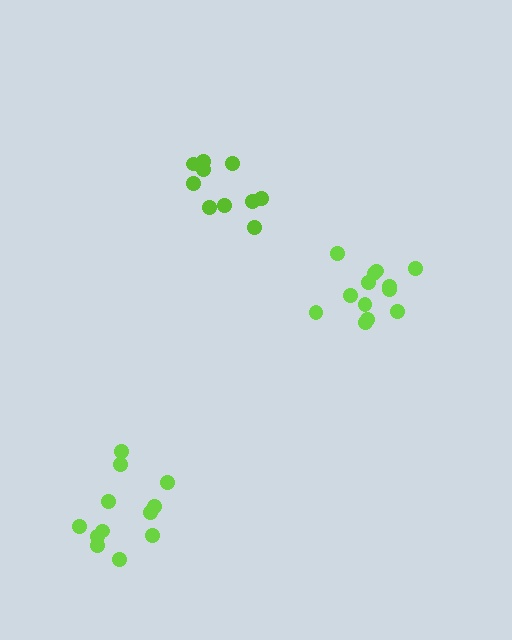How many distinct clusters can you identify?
There are 3 distinct clusters.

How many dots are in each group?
Group 1: 10 dots, Group 2: 13 dots, Group 3: 12 dots (35 total).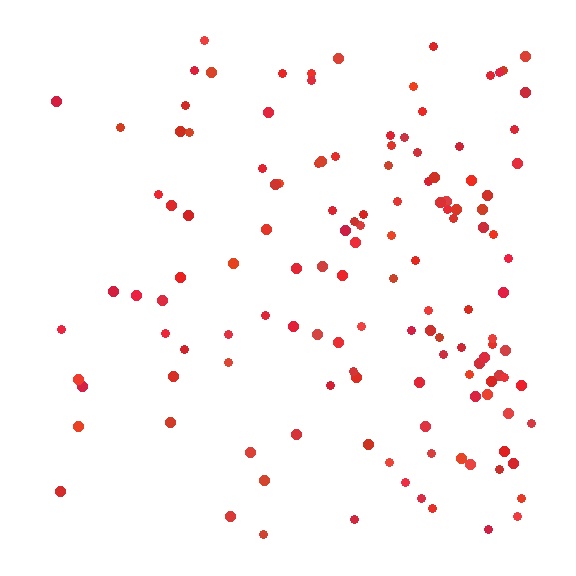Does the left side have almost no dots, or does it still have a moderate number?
Still a moderate number, just noticeably fewer than the right.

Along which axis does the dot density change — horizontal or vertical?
Horizontal.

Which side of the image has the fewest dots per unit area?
The left.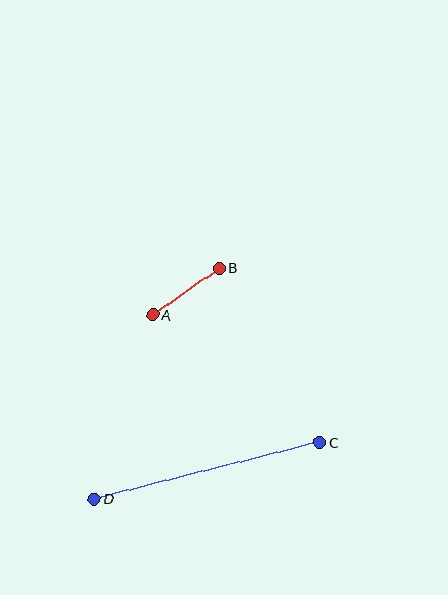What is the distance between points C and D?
The distance is approximately 233 pixels.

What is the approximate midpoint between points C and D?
The midpoint is at approximately (207, 470) pixels.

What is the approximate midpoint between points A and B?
The midpoint is at approximately (186, 292) pixels.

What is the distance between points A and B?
The distance is approximately 81 pixels.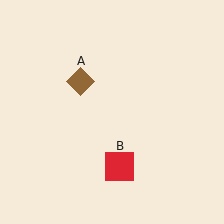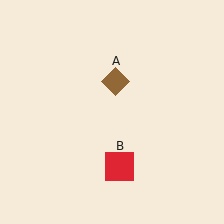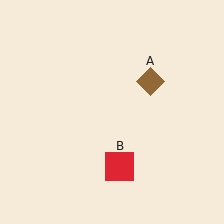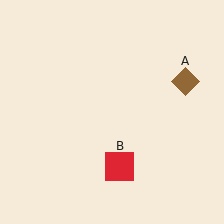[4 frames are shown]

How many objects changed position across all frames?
1 object changed position: brown diamond (object A).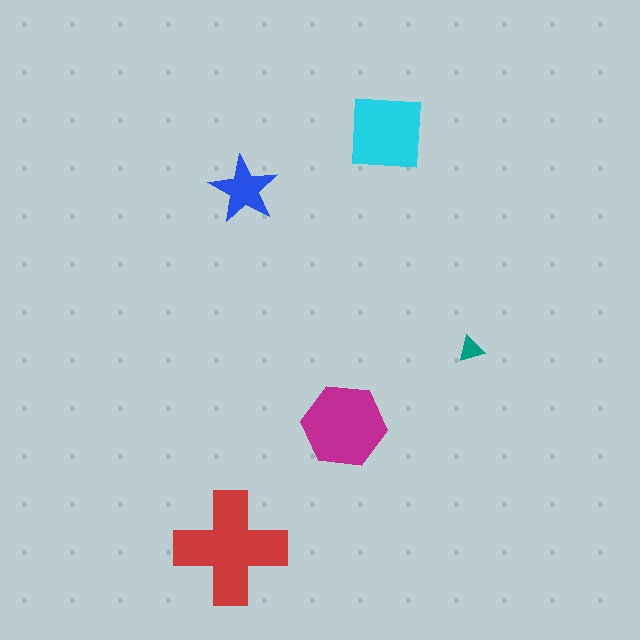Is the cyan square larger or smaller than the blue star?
Larger.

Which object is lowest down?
The red cross is bottommost.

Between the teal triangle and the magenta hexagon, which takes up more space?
The magenta hexagon.